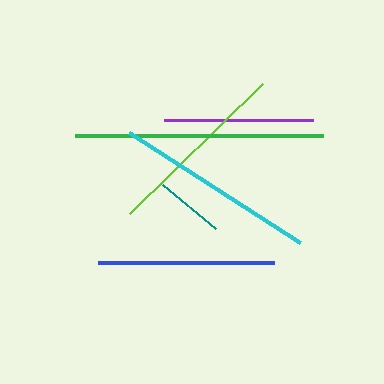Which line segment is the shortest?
The teal line is the shortest at approximately 69 pixels.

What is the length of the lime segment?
The lime segment is approximately 186 pixels long.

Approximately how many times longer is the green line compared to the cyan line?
The green line is approximately 1.2 times the length of the cyan line.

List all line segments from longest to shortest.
From longest to shortest: green, cyan, lime, blue, purple, teal.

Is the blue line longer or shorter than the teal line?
The blue line is longer than the teal line.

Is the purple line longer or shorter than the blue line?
The blue line is longer than the purple line.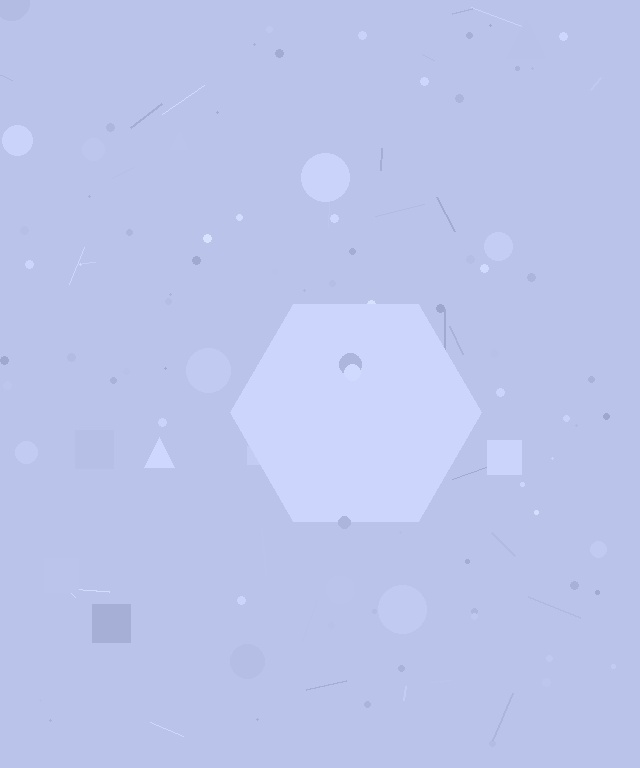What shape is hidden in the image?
A hexagon is hidden in the image.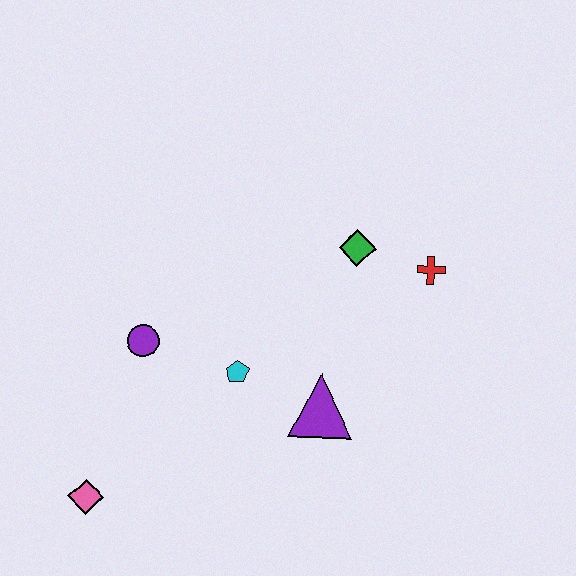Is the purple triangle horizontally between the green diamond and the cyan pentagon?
Yes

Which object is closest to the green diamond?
The red cross is closest to the green diamond.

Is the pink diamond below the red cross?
Yes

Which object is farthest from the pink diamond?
The red cross is farthest from the pink diamond.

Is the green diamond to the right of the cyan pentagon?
Yes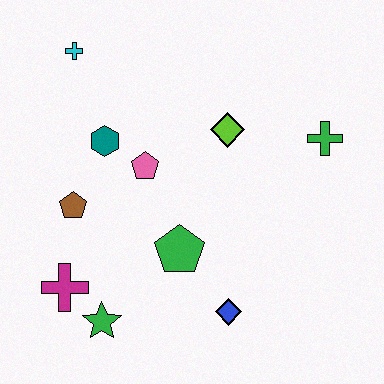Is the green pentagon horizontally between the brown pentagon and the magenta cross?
No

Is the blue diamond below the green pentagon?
Yes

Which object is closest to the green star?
The magenta cross is closest to the green star.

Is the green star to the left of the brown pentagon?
No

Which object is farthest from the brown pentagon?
The green cross is farthest from the brown pentagon.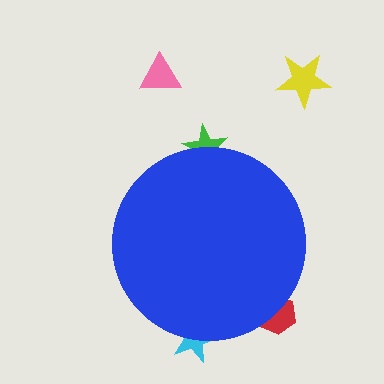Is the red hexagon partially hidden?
Yes, the red hexagon is partially hidden behind the blue circle.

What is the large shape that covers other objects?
A blue circle.